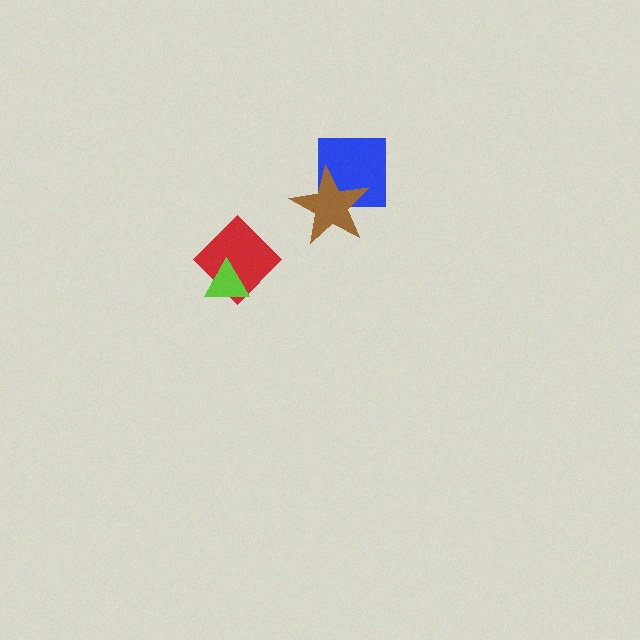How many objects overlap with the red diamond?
1 object overlaps with the red diamond.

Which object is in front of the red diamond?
The lime triangle is in front of the red diamond.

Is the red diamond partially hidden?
Yes, it is partially covered by another shape.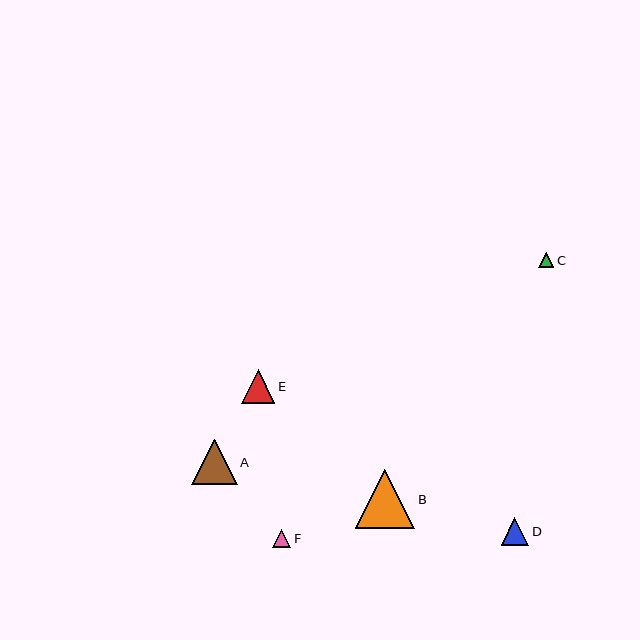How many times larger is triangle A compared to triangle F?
Triangle A is approximately 2.5 times the size of triangle F.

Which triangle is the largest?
Triangle B is the largest with a size of approximately 59 pixels.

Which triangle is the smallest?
Triangle C is the smallest with a size of approximately 15 pixels.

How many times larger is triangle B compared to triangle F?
Triangle B is approximately 3.2 times the size of triangle F.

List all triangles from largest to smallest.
From largest to smallest: B, A, E, D, F, C.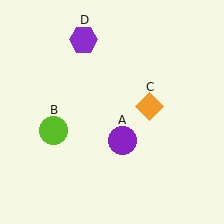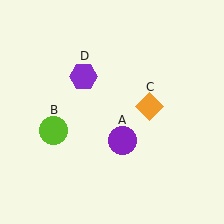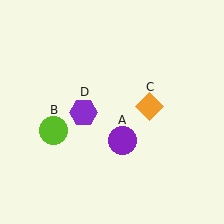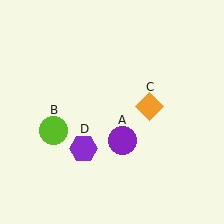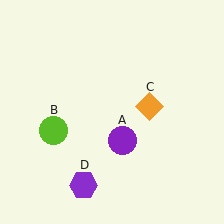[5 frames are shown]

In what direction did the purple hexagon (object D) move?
The purple hexagon (object D) moved down.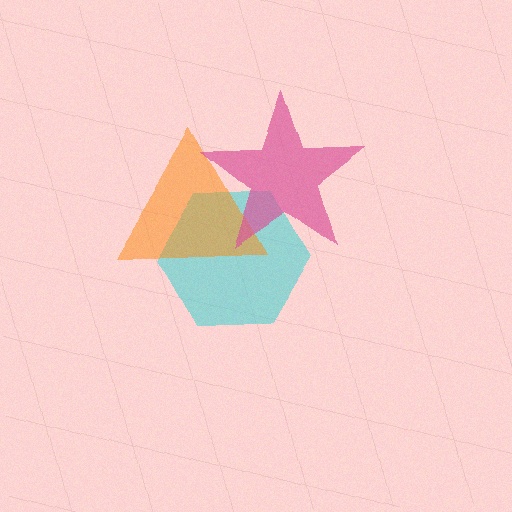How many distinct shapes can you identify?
There are 3 distinct shapes: a cyan hexagon, an orange triangle, a pink star.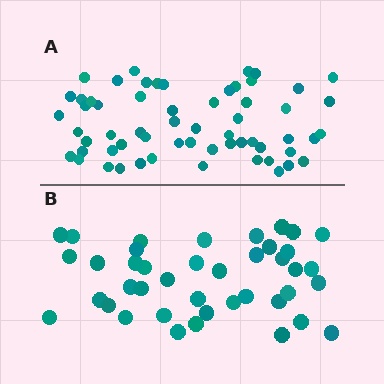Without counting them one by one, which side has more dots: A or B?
Region A (the top region) has more dots.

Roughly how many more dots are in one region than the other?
Region A has approximately 20 more dots than region B.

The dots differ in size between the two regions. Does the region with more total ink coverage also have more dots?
No. Region B has more total ink coverage because its dots are larger, but region A actually contains more individual dots. Total area can be misleading — the number of items is what matters here.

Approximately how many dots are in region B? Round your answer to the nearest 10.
About 40 dots. (The exact count is 41, which rounds to 40.)